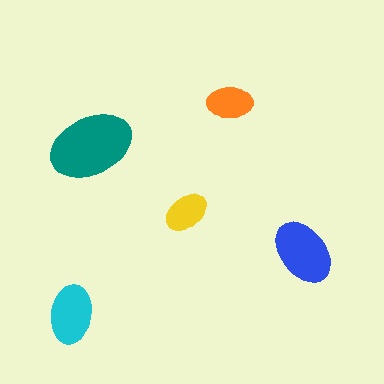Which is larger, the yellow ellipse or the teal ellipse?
The teal one.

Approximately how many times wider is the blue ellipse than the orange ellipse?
About 1.5 times wider.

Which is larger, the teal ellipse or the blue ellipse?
The teal one.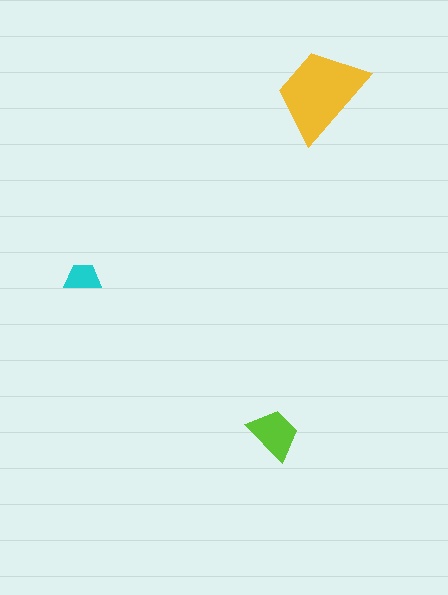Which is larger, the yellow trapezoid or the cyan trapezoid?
The yellow one.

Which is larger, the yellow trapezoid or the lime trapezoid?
The yellow one.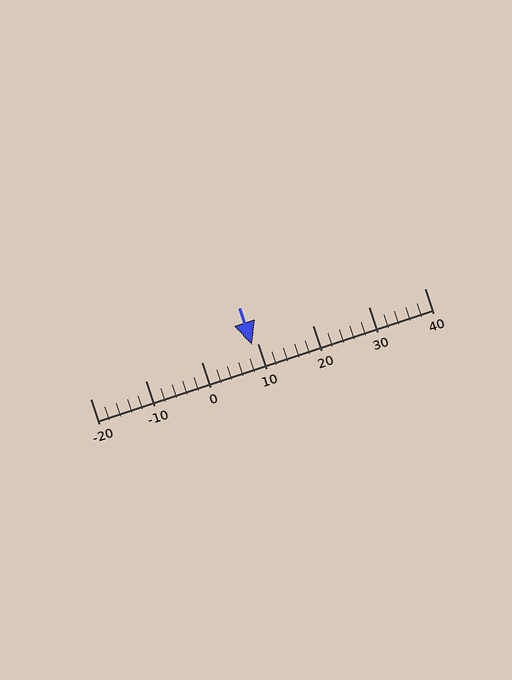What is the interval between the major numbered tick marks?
The major tick marks are spaced 10 units apart.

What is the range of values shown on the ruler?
The ruler shows values from -20 to 40.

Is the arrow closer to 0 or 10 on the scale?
The arrow is closer to 10.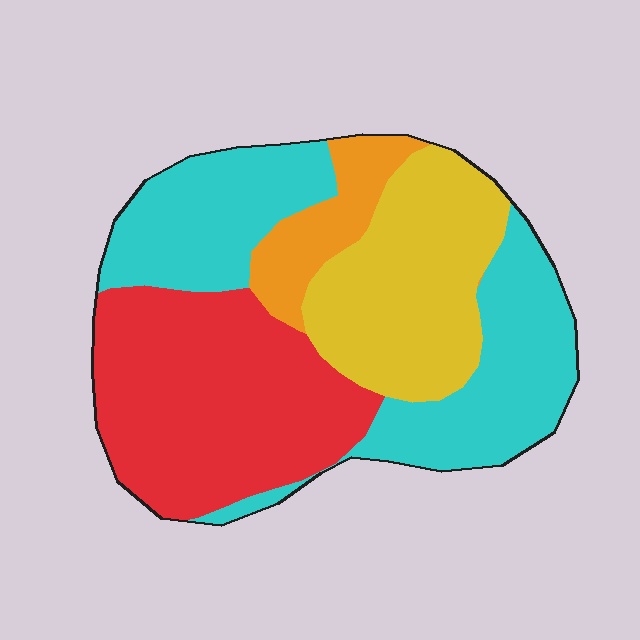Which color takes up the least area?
Orange, at roughly 10%.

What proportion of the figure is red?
Red takes up between a sixth and a third of the figure.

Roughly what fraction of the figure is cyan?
Cyan covers around 35% of the figure.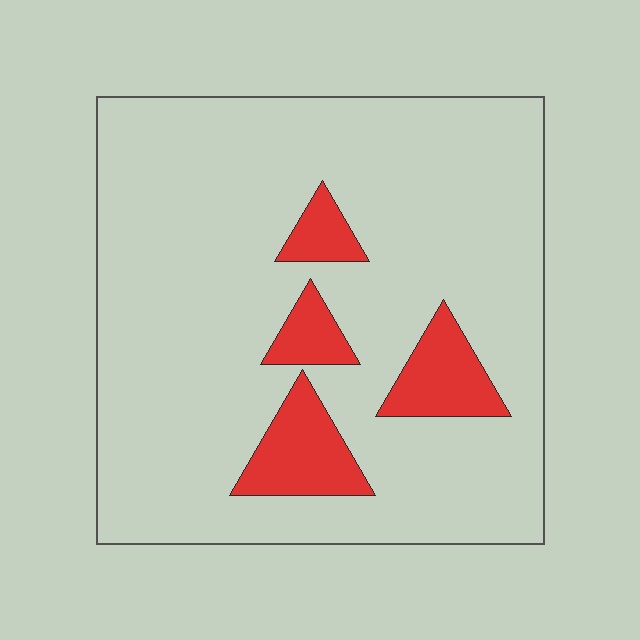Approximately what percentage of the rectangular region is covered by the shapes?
Approximately 15%.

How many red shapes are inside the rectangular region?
4.